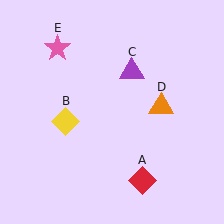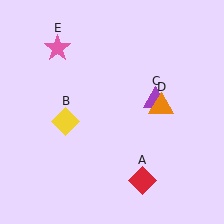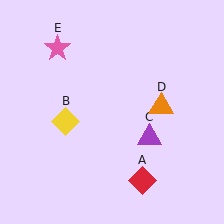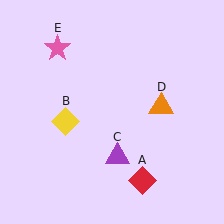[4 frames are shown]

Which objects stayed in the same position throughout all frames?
Red diamond (object A) and yellow diamond (object B) and orange triangle (object D) and pink star (object E) remained stationary.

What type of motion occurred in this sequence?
The purple triangle (object C) rotated clockwise around the center of the scene.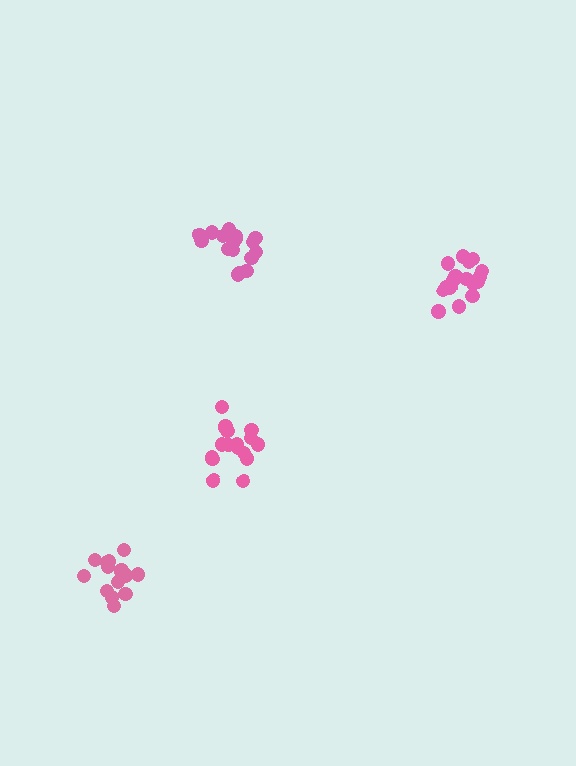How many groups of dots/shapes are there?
There are 4 groups.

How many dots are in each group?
Group 1: 17 dots, Group 2: 15 dots, Group 3: 17 dots, Group 4: 19 dots (68 total).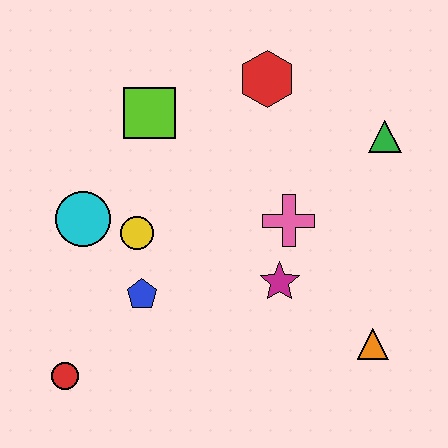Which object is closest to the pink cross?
The magenta star is closest to the pink cross.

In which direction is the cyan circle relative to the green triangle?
The cyan circle is to the left of the green triangle.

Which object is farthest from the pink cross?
The red circle is farthest from the pink cross.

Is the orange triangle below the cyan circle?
Yes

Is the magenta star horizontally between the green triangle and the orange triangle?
No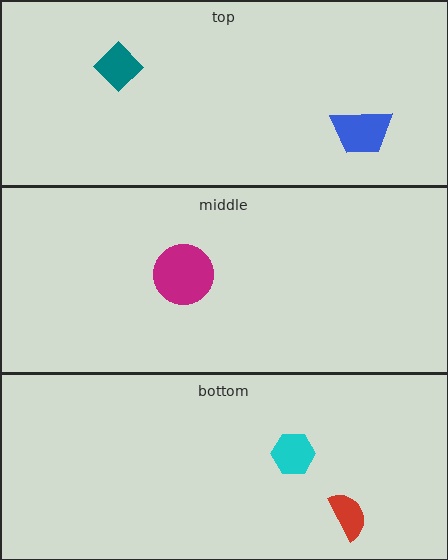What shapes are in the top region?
The blue trapezoid, the teal diamond.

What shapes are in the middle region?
The magenta circle.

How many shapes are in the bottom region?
2.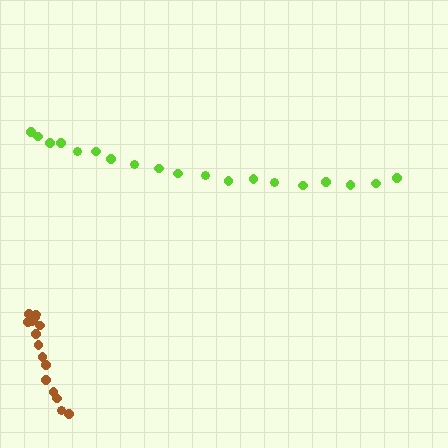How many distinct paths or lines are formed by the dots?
There are 2 distinct paths.